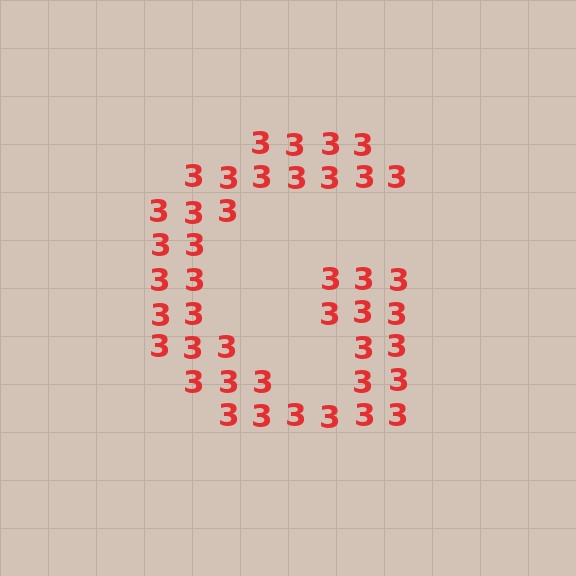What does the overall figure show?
The overall figure shows the letter G.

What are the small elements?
The small elements are digit 3's.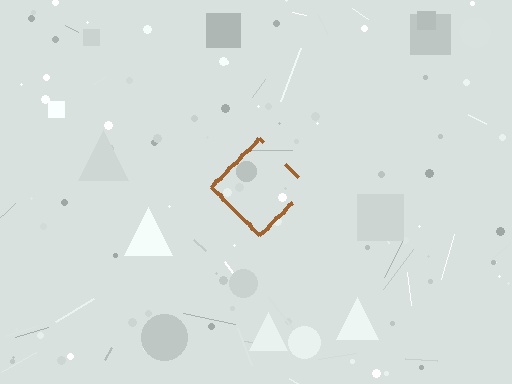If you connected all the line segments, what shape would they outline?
They would outline a diamond.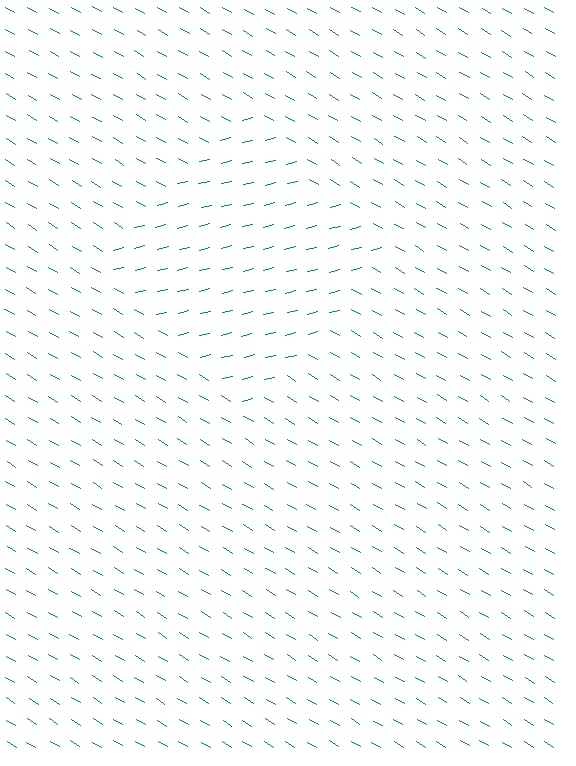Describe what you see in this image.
The image is filled with small teal line segments. A diamond region in the image has lines oriented differently from the surrounding lines, creating a visible texture boundary.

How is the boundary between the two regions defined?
The boundary is defined purely by a change in line orientation (approximately 45 degrees difference). All lines are the same color and thickness.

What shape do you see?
I see a diamond.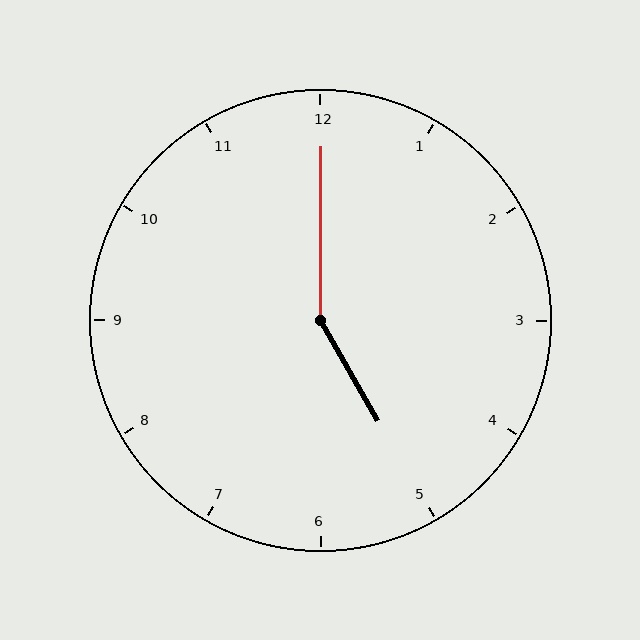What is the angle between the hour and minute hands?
Approximately 150 degrees.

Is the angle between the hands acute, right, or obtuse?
It is obtuse.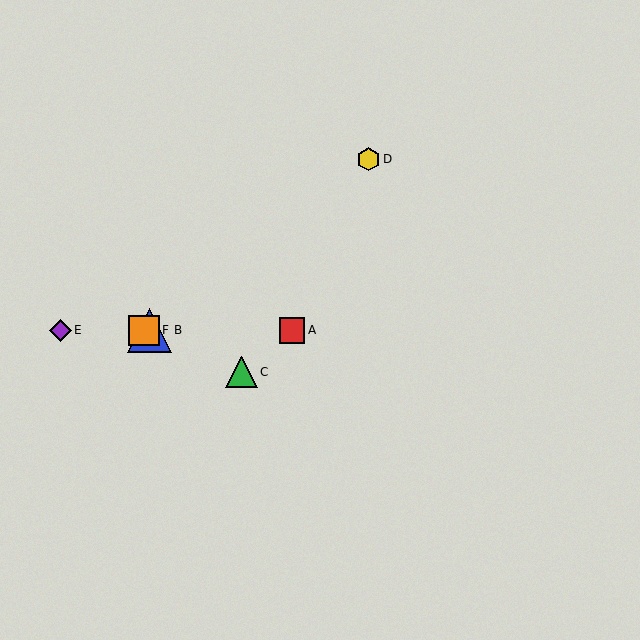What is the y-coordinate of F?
Object F is at y≈330.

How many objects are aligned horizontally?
4 objects (A, B, E, F) are aligned horizontally.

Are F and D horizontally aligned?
No, F is at y≈330 and D is at y≈159.